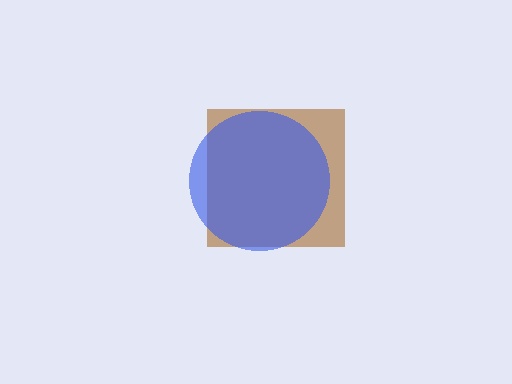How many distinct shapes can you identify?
There are 2 distinct shapes: a brown square, a blue circle.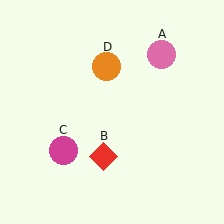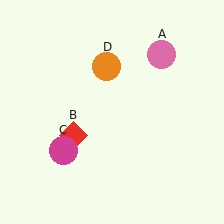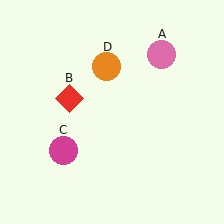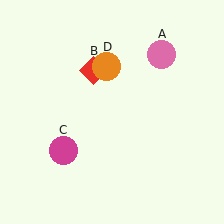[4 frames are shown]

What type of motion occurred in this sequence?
The red diamond (object B) rotated clockwise around the center of the scene.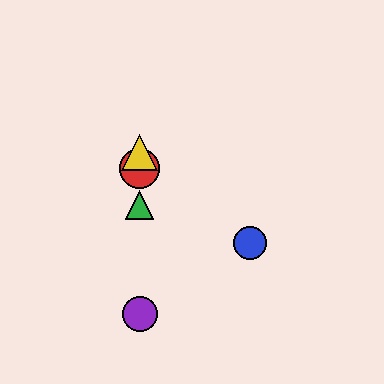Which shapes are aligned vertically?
The red circle, the green triangle, the yellow triangle, the purple circle are aligned vertically.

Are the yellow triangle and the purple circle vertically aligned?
Yes, both are at x≈140.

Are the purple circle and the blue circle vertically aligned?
No, the purple circle is at x≈140 and the blue circle is at x≈250.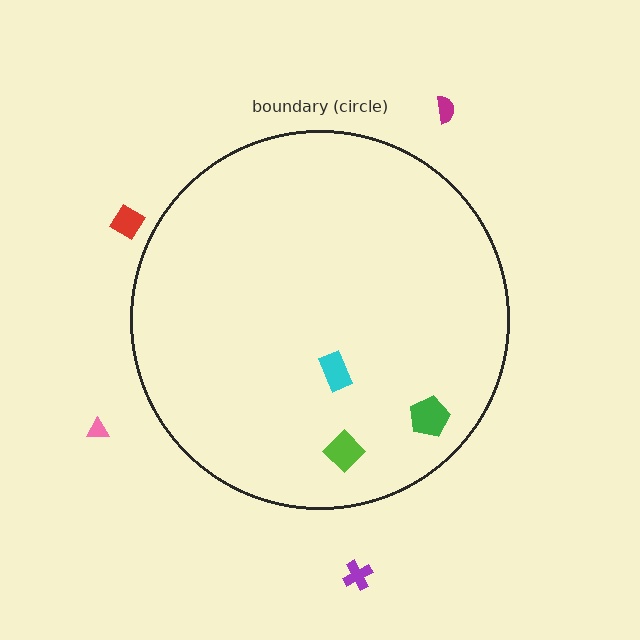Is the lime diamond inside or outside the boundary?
Inside.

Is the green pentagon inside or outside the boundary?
Inside.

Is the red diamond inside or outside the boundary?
Outside.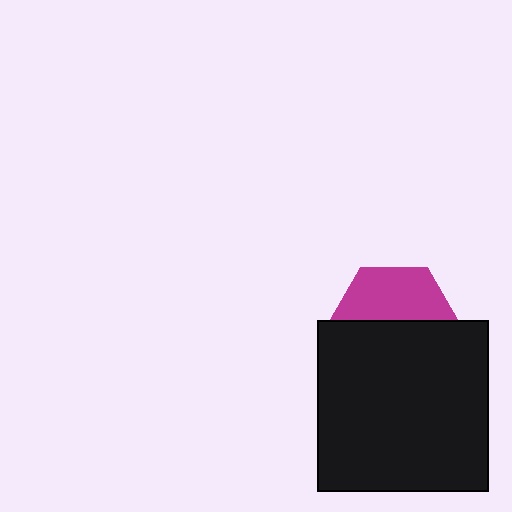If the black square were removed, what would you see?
You would see the complete magenta hexagon.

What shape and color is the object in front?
The object in front is a black square.